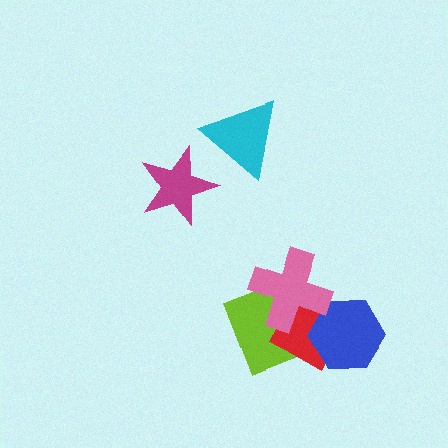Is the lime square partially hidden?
Yes, it is partially covered by another shape.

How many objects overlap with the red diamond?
3 objects overlap with the red diamond.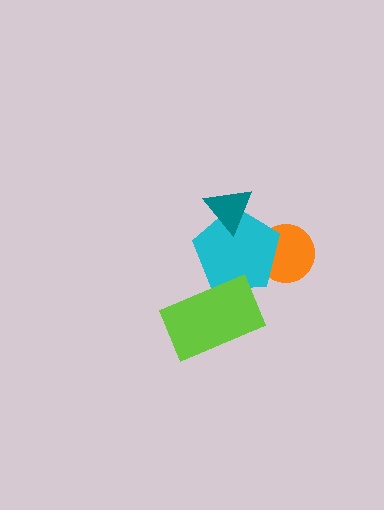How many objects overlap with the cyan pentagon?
3 objects overlap with the cyan pentagon.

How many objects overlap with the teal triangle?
1 object overlaps with the teal triangle.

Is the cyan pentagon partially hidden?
Yes, it is partially covered by another shape.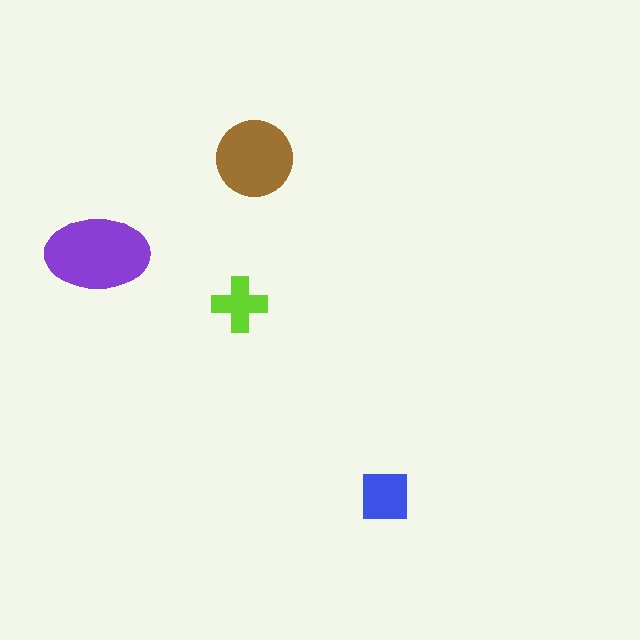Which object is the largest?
The purple ellipse.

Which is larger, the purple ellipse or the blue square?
The purple ellipse.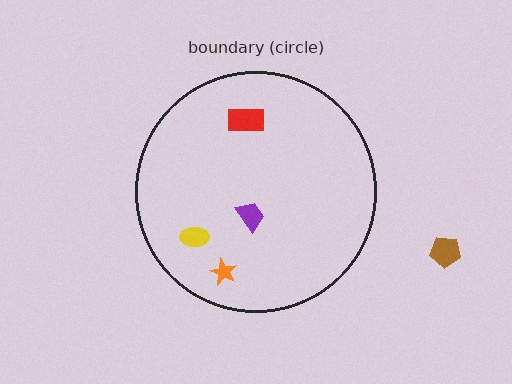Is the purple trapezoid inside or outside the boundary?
Inside.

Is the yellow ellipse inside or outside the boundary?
Inside.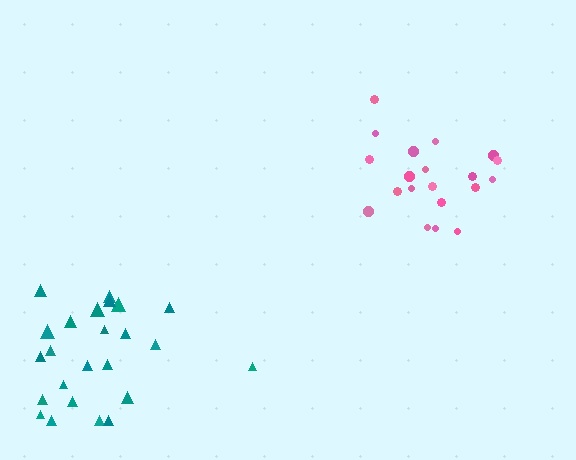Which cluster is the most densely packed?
Pink.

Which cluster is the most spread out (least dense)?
Teal.